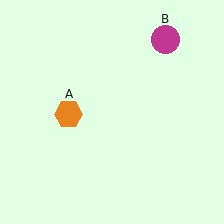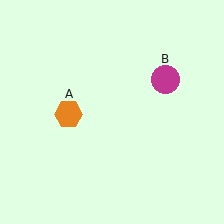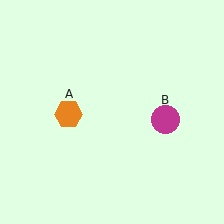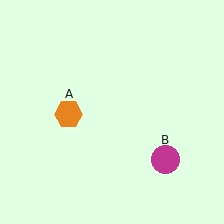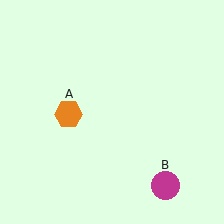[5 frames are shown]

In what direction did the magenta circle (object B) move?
The magenta circle (object B) moved down.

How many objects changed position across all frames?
1 object changed position: magenta circle (object B).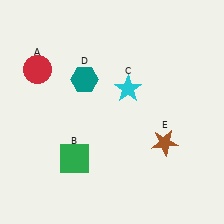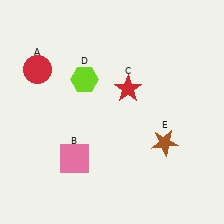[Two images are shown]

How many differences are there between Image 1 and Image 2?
There are 3 differences between the two images.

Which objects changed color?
B changed from green to pink. C changed from cyan to red. D changed from teal to lime.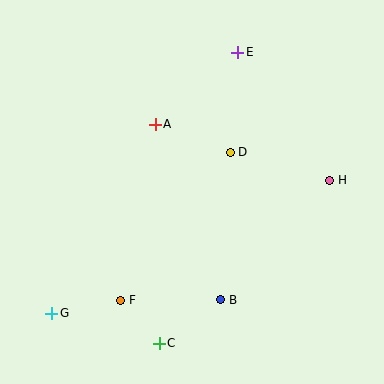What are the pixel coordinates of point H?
Point H is at (330, 180).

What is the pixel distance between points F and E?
The distance between F and E is 274 pixels.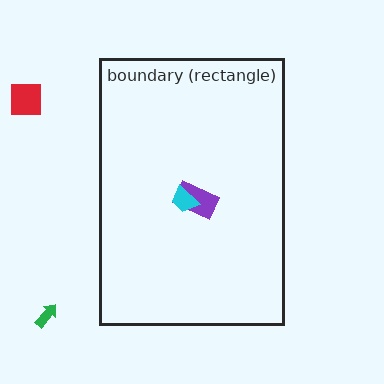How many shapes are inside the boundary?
2 inside, 2 outside.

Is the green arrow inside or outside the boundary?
Outside.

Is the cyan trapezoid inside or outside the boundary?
Inside.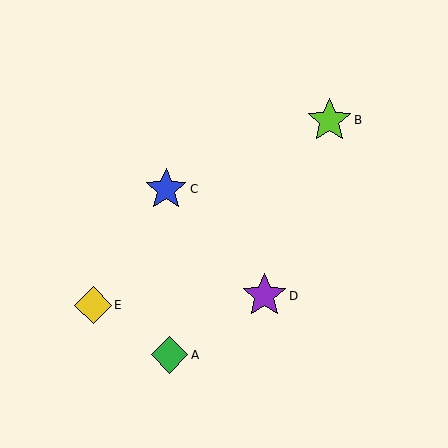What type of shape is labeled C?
Shape C is a blue star.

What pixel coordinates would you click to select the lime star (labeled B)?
Click at (329, 120) to select the lime star B.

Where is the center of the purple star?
The center of the purple star is at (264, 296).